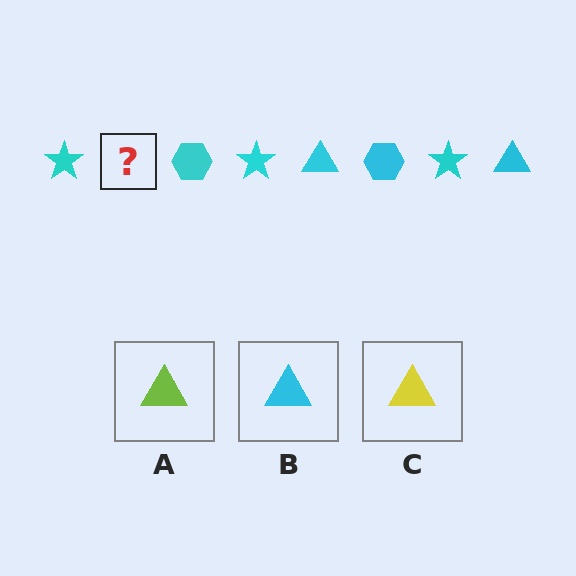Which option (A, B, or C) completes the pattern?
B.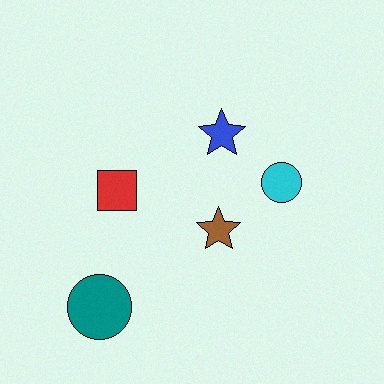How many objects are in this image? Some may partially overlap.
There are 5 objects.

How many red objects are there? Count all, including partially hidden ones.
There is 1 red object.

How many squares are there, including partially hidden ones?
There is 1 square.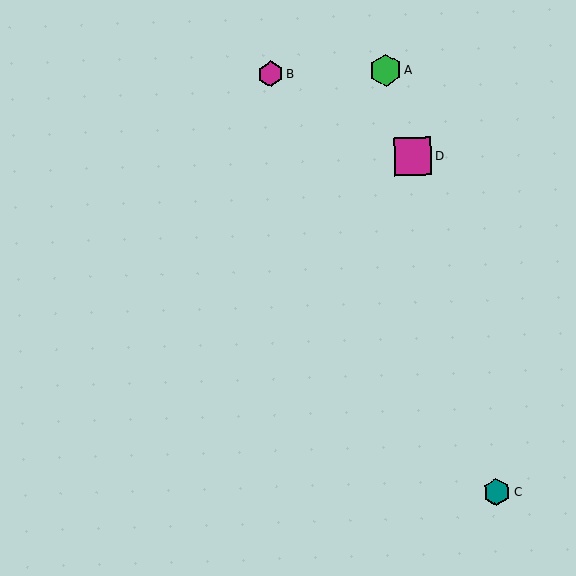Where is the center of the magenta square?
The center of the magenta square is at (413, 156).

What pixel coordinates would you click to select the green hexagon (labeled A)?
Click at (385, 71) to select the green hexagon A.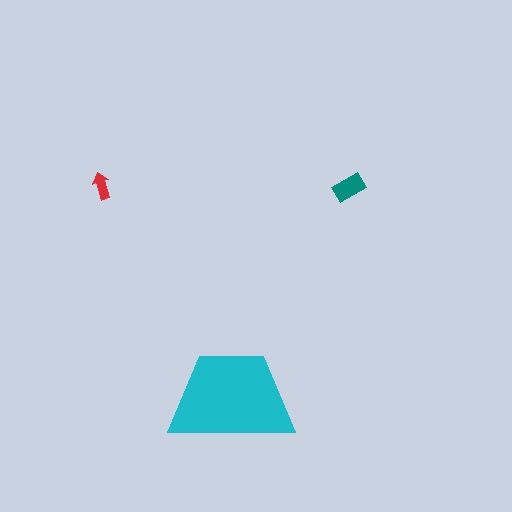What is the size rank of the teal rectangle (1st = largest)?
2nd.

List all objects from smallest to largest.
The red arrow, the teal rectangle, the cyan trapezoid.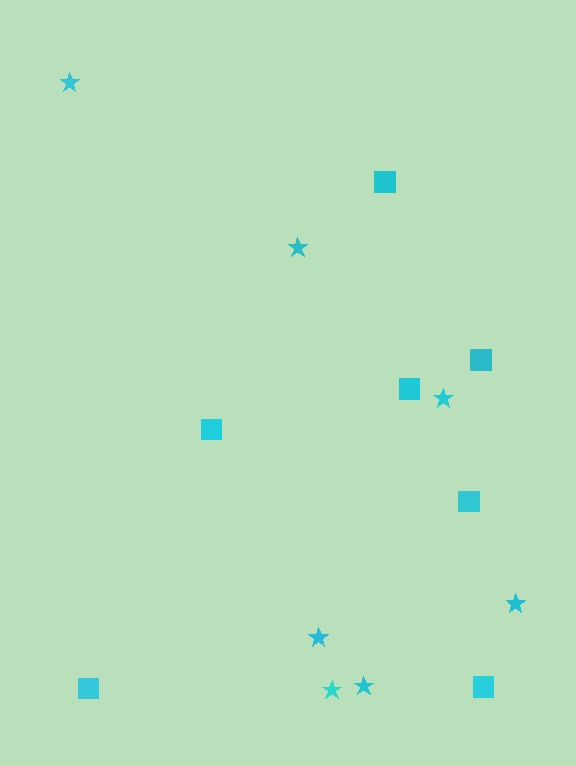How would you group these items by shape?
There are 2 groups: one group of stars (7) and one group of squares (7).